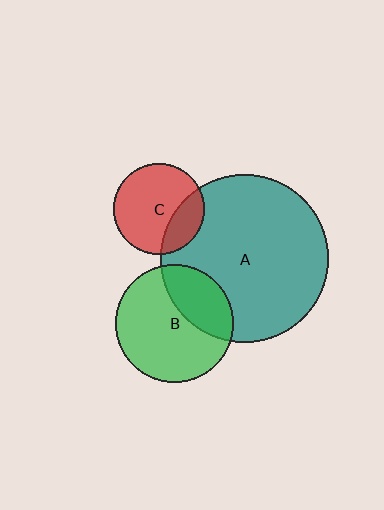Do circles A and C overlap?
Yes.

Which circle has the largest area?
Circle A (teal).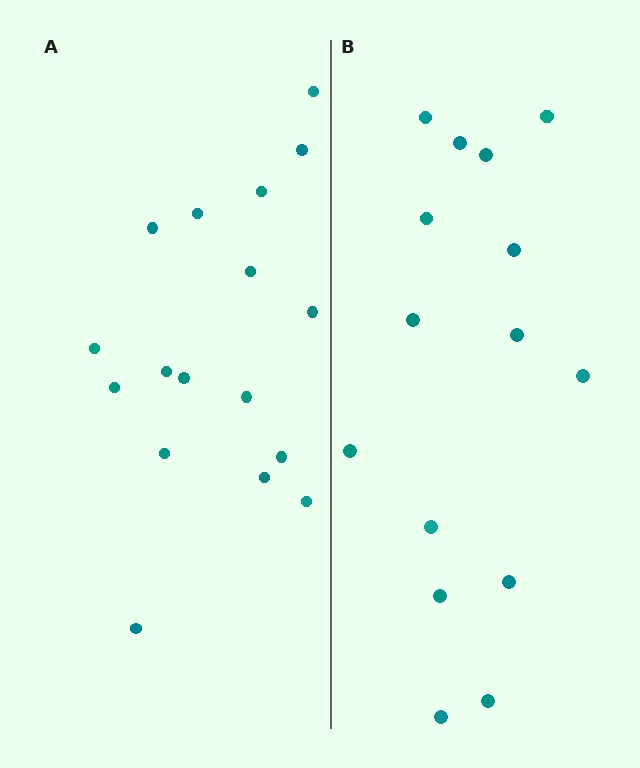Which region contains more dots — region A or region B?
Region A (the left region) has more dots.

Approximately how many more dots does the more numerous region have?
Region A has just a few more — roughly 2 or 3 more dots than region B.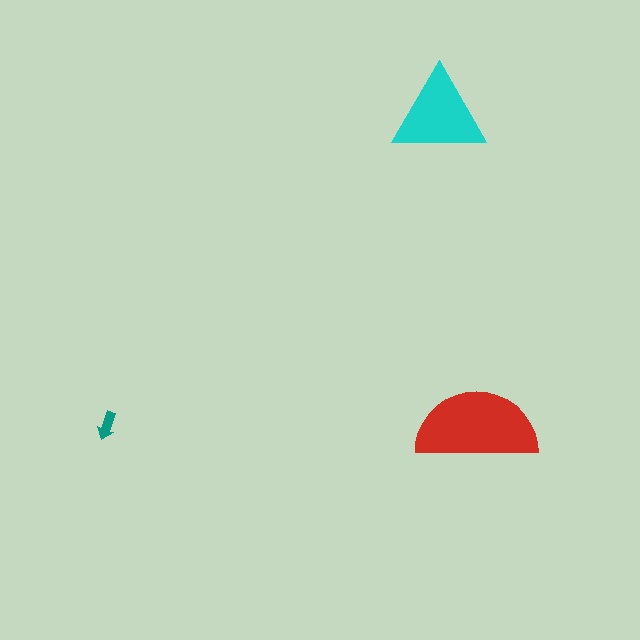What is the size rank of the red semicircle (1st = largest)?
1st.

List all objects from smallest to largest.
The teal arrow, the cyan triangle, the red semicircle.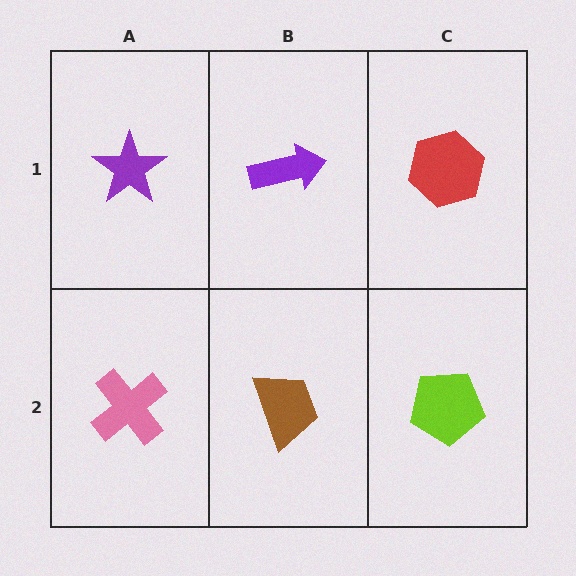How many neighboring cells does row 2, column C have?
2.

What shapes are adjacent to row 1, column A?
A pink cross (row 2, column A), a purple arrow (row 1, column B).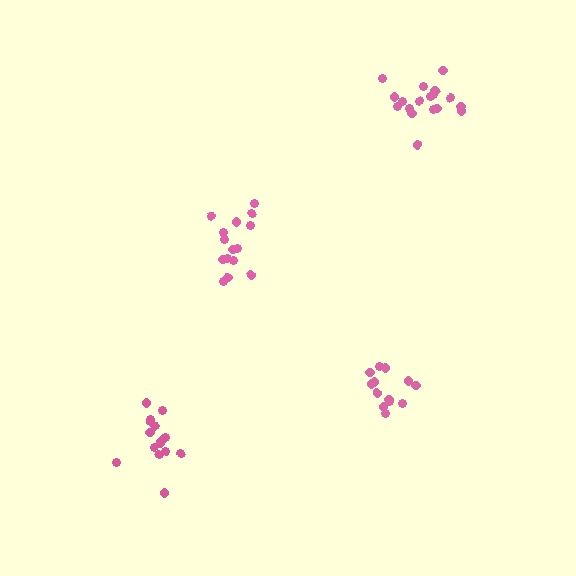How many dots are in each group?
Group 1: 13 dots, Group 2: 15 dots, Group 3: 18 dots, Group 4: 16 dots (62 total).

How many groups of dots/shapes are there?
There are 4 groups.